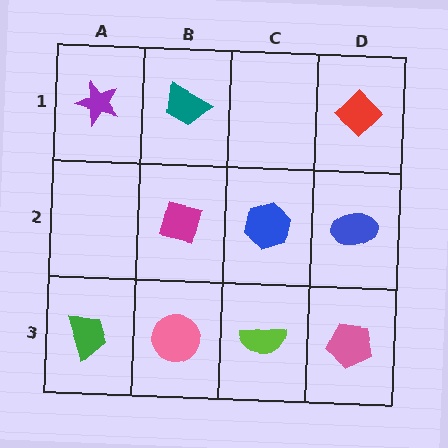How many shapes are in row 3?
4 shapes.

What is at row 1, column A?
A purple star.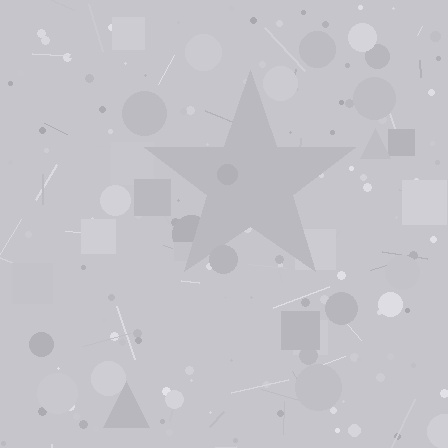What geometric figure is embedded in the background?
A star is embedded in the background.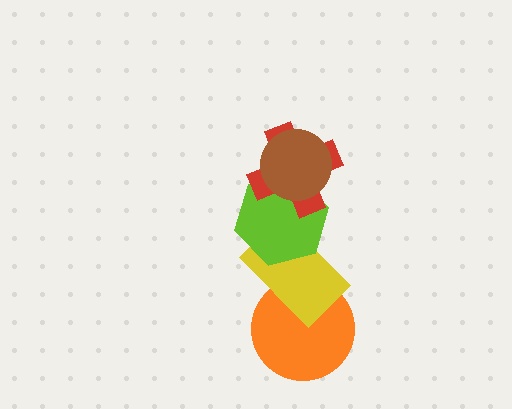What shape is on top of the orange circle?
The yellow rectangle is on top of the orange circle.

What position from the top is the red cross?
The red cross is 2nd from the top.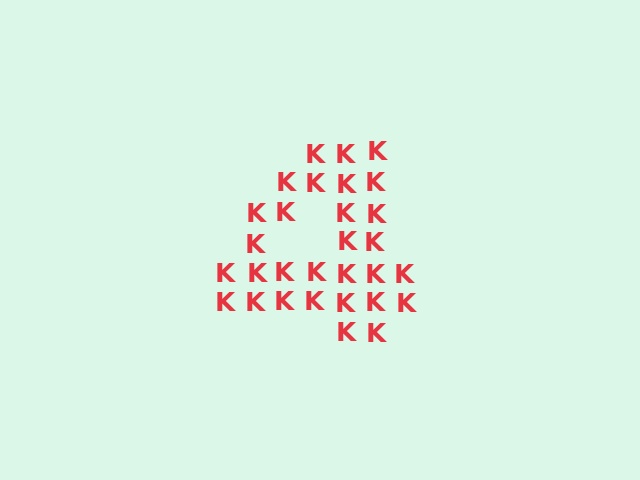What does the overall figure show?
The overall figure shows the digit 4.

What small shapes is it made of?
It is made of small letter K's.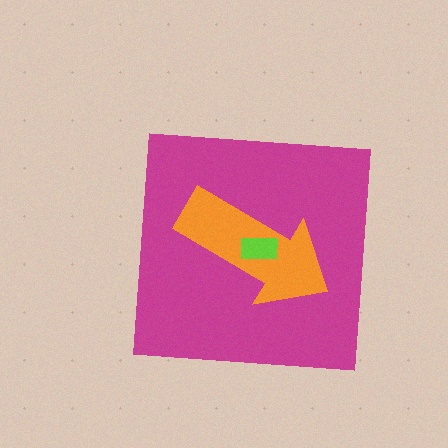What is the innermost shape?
The lime rectangle.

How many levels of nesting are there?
3.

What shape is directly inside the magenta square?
The orange arrow.